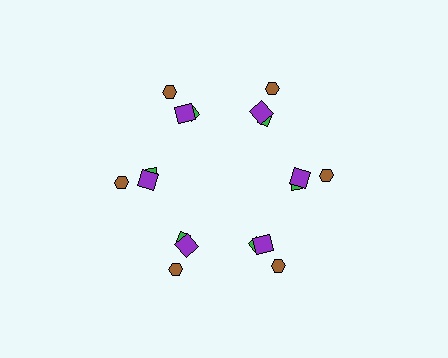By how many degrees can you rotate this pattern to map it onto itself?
The pattern maps onto itself every 60 degrees of rotation.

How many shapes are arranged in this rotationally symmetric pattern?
There are 18 shapes, arranged in 6 groups of 3.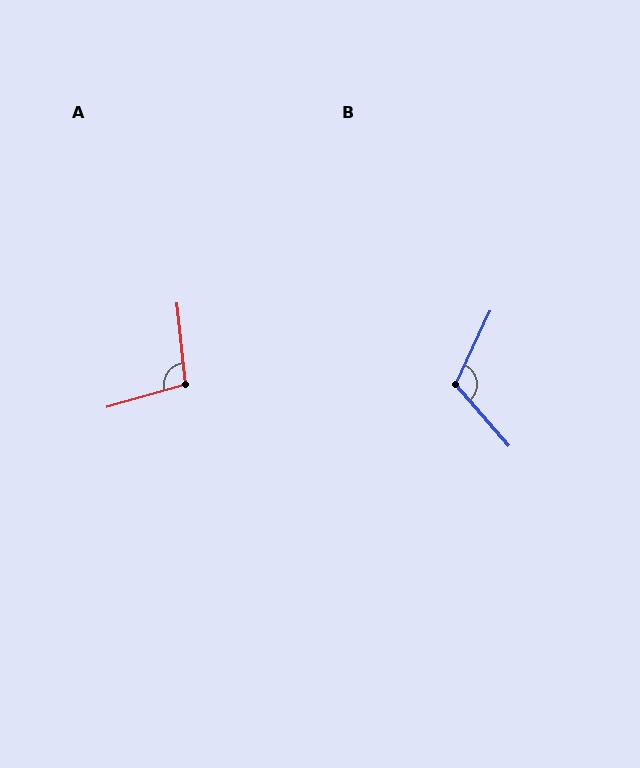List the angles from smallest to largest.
A (100°), B (114°).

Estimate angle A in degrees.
Approximately 100 degrees.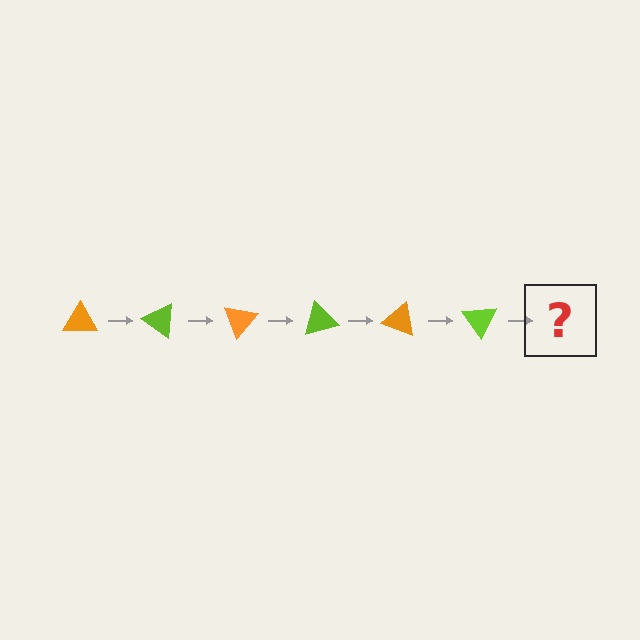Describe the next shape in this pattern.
It should be an orange triangle, rotated 210 degrees from the start.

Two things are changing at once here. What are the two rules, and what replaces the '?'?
The two rules are that it rotates 35 degrees each step and the color cycles through orange and lime. The '?' should be an orange triangle, rotated 210 degrees from the start.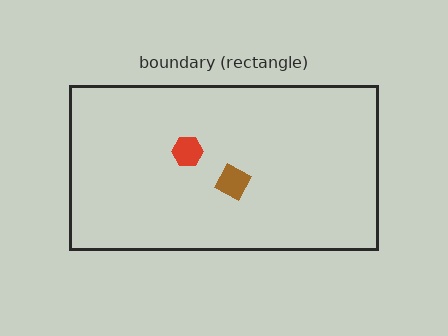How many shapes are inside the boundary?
2 inside, 0 outside.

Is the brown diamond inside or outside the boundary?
Inside.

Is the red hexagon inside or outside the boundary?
Inside.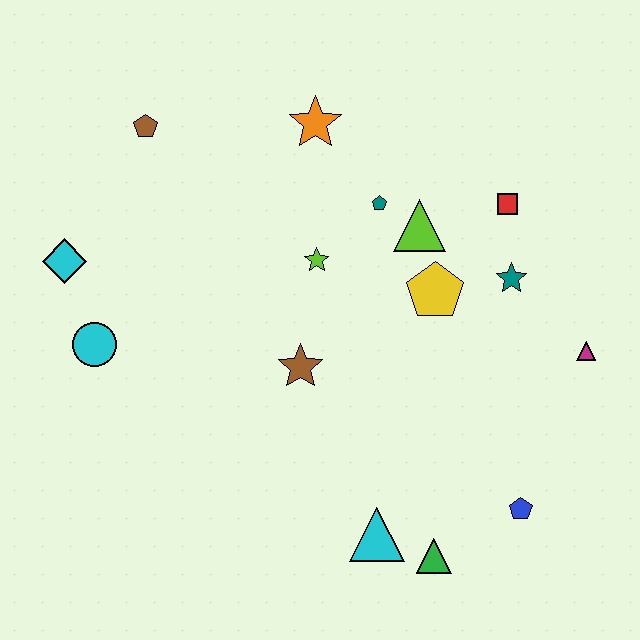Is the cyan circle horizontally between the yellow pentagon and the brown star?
No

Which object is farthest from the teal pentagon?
The green triangle is farthest from the teal pentagon.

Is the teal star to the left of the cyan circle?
No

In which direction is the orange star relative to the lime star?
The orange star is above the lime star.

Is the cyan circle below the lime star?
Yes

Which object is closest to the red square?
The teal star is closest to the red square.